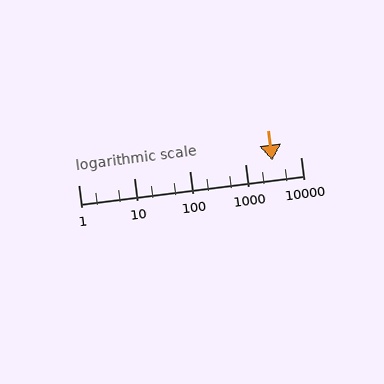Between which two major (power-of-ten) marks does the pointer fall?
The pointer is between 1000 and 10000.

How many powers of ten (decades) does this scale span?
The scale spans 4 decades, from 1 to 10000.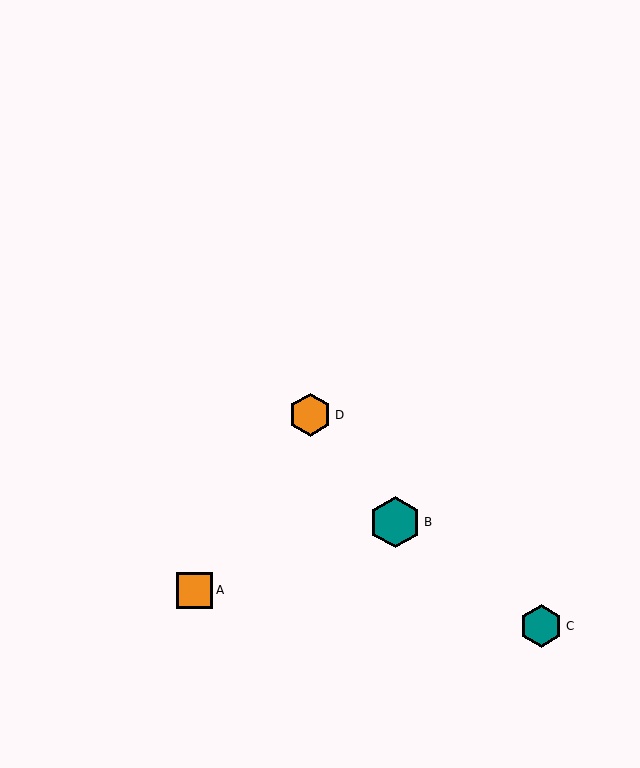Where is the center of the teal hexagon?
The center of the teal hexagon is at (541, 626).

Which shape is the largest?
The teal hexagon (labeled B) is the largest.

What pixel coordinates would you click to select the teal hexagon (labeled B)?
Click at (395, 522) to select the teal hexagon B.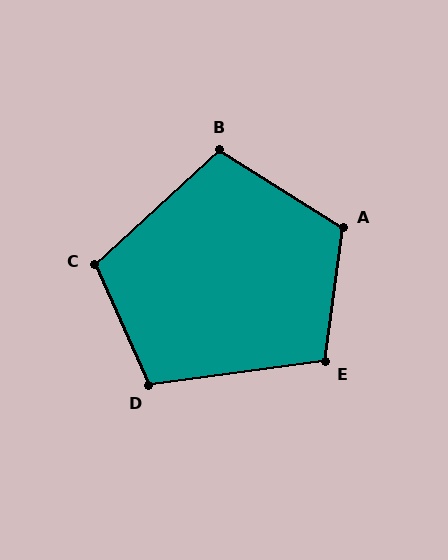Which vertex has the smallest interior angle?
B, at approximately 105 degrees.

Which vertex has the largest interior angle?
A, at approximately 115 degrees.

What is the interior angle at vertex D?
Approximately 106 degrees (obtuse).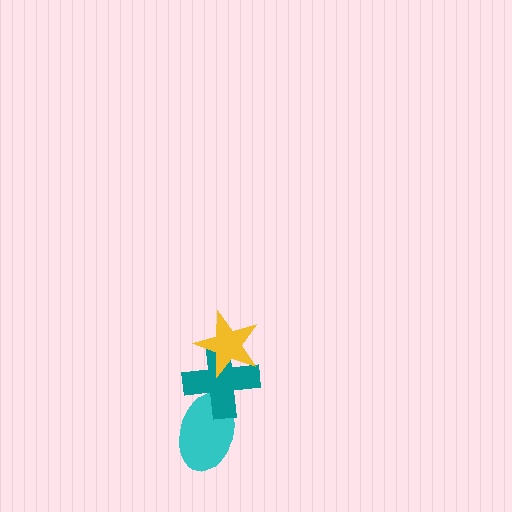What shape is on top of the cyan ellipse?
The teal cross is on top of the cyan ellipse.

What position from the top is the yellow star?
The yellow star is 1st from the top.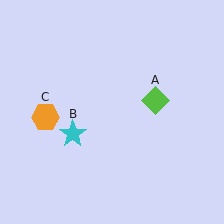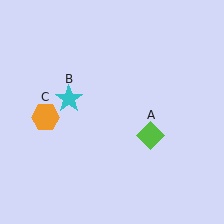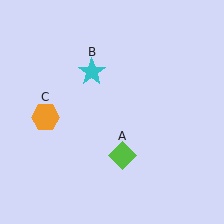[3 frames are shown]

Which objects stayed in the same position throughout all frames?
Orange hexagon (object C) remained stationary.